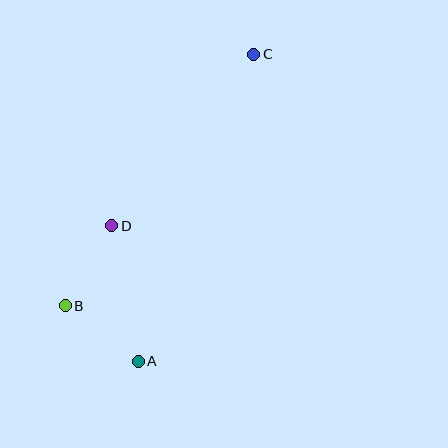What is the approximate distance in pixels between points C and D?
The distance between C and D is approximately 223 pixels.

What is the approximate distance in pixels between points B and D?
The distance between B and D is approximately 93 pixels.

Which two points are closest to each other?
Points A and B are closest to each other.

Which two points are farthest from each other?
Points A and C are farthest from each other.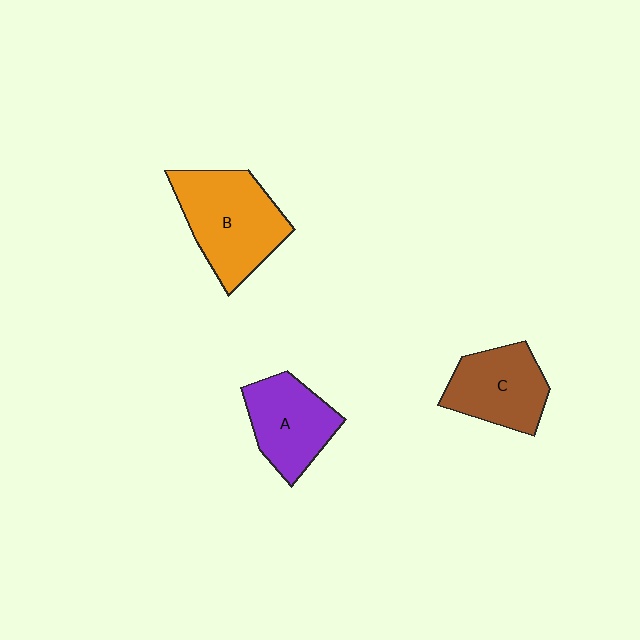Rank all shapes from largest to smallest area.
From largest to smallest: B (orange), C (brown), A (purple).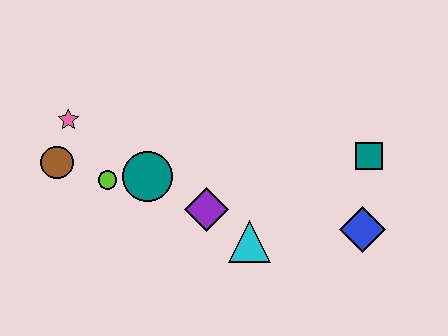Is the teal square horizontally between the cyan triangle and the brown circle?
No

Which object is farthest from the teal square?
The brown circle is farthest from the teal square.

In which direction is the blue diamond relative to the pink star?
The blue diamond is to the right of the pink star.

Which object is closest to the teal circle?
The lime circle is closest to the teal circle.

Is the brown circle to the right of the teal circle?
No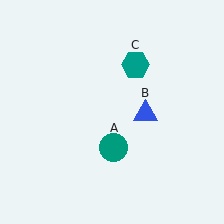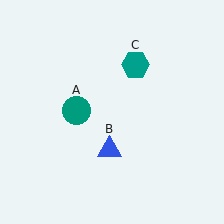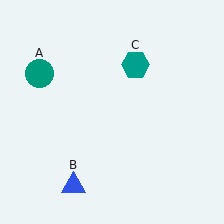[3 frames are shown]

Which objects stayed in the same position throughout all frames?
Teal hexagon (object C) remained stationary.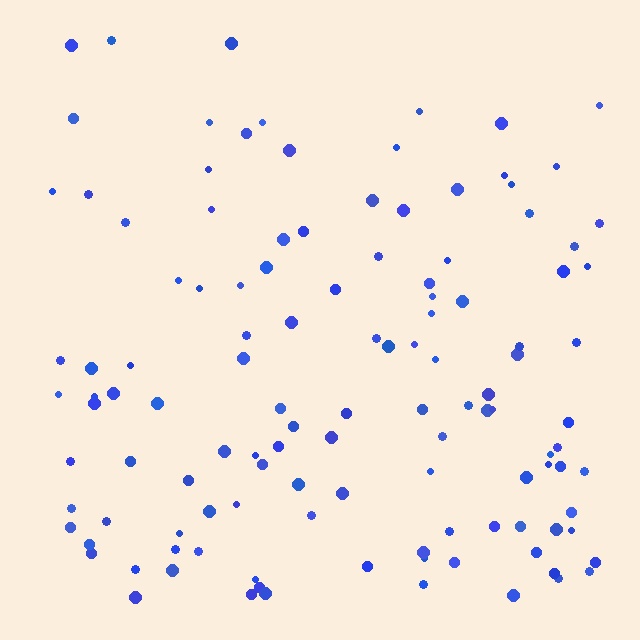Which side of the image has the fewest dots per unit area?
The top.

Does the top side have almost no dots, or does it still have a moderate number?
Still a moderate number, just noticeably fewer than the bottom.